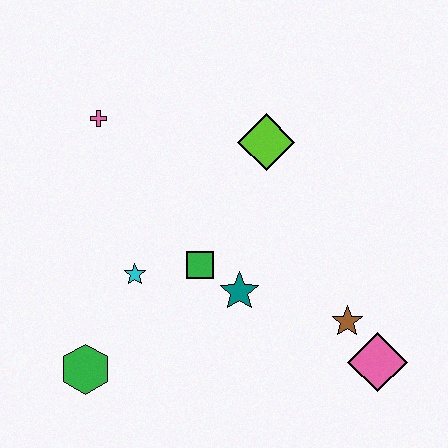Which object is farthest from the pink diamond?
The pink cross is farthest from the pink diamond.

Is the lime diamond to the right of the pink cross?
Yes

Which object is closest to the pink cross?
The cyan star is closest to the pink cross.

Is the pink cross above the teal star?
Yes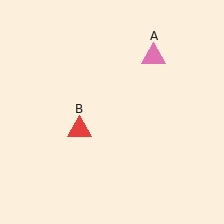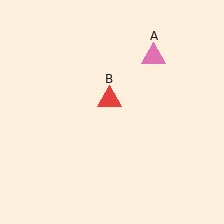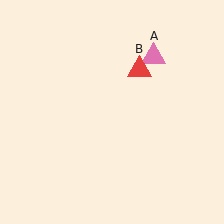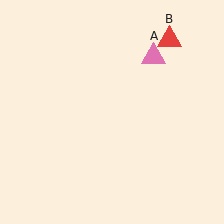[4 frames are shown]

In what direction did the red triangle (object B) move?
The red triangle (object B) moved up and to the right.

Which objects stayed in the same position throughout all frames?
Pink triangle (object A) remained stationary.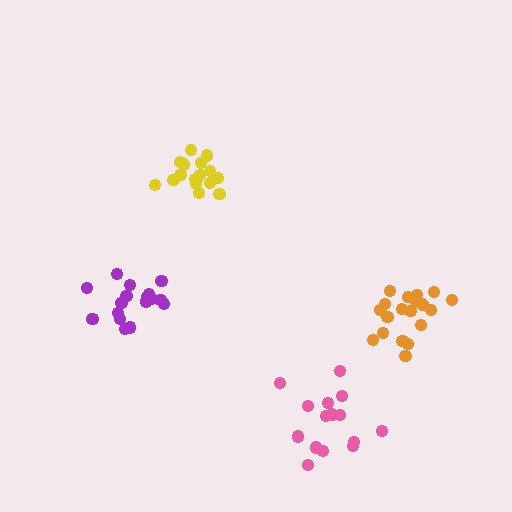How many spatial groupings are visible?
There are 4 spatial groupings.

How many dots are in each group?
Group 1: 17 dots, Group 2: 16 dots, Group 3: 19 dots, Group 4: 17 dots (69 total).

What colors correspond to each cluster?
The clusters are colored: purple, pink, orange, yellow.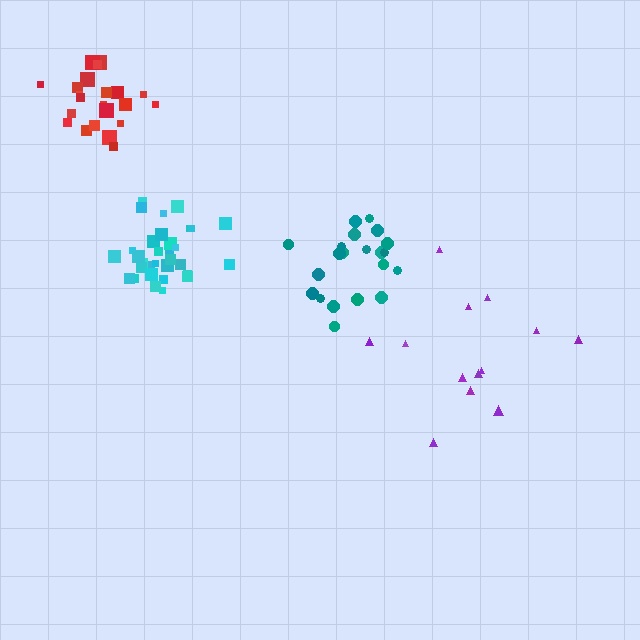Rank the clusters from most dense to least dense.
cyan, red, teal, purple.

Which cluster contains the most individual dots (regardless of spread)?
Cyan (32).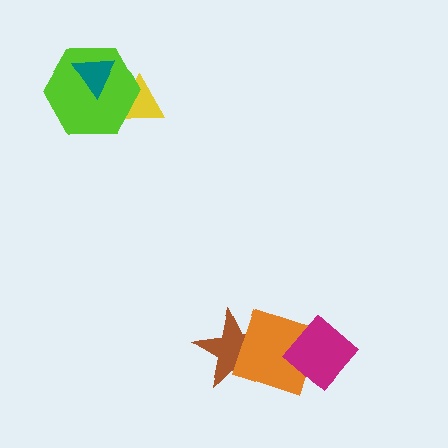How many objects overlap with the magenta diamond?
1 object overlaps with the magenta diamond.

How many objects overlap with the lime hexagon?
2 objects overlap with the lime hexagon.